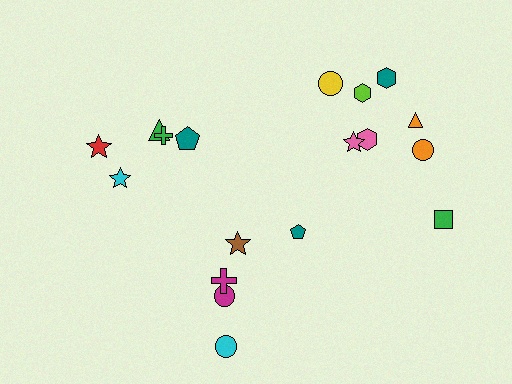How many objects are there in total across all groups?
There are 18 objects.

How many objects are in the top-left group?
There are 5 objects.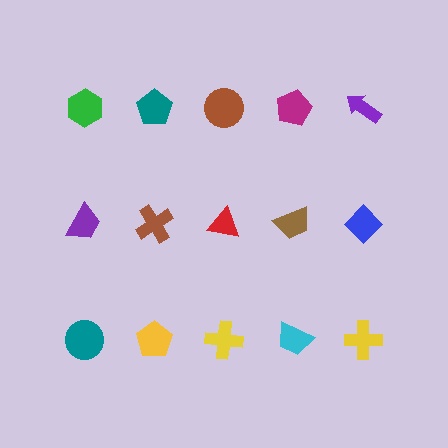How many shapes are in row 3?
5 shapes.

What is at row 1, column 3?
A brown circle.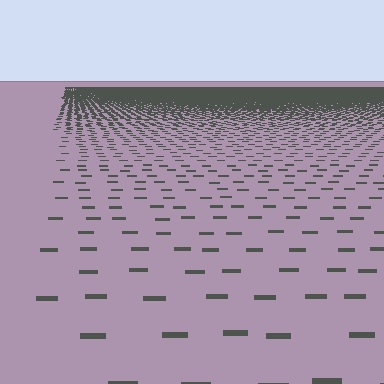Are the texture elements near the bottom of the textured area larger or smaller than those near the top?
Larger. Near the bottom, elements are closer to the viewer and appear at a bigger on-screen size.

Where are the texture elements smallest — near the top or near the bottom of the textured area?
Near the top.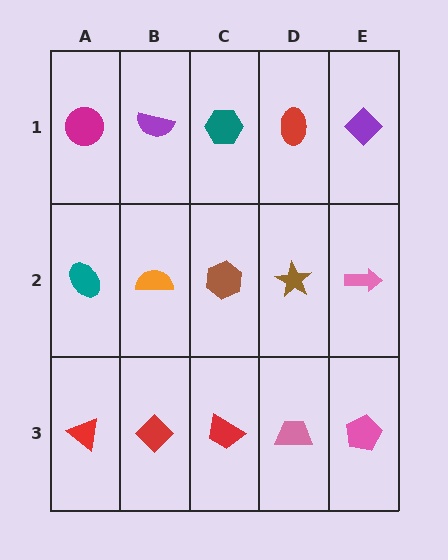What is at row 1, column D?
A red ellipse.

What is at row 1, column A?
A magenta circle.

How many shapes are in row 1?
5 shapes.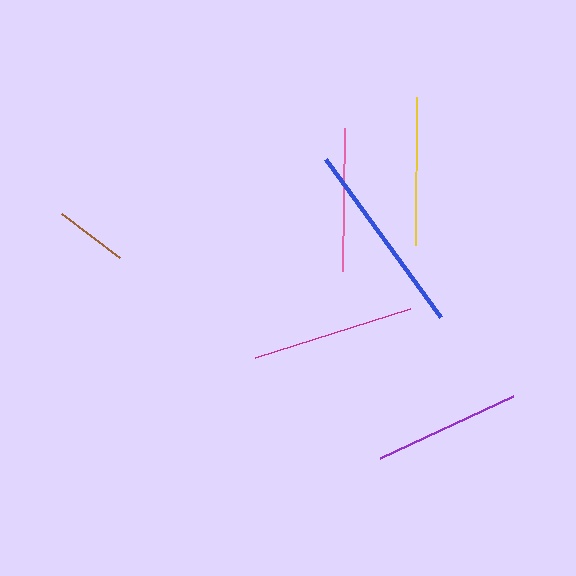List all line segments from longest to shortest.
From longest to shortest: blue, magenta, yellow, purple, pink, brown.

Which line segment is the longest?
The blue line is the longest at approximately 195 pixels.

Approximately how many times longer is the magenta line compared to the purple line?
The magenta line is approximately 1.1 times the length of the purple line.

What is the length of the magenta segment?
The magenta segment is approximately 163 pixels long.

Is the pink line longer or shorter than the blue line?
The blue line is longer than the pink line.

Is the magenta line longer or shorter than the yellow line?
The magenta line is longer than the yellow line.